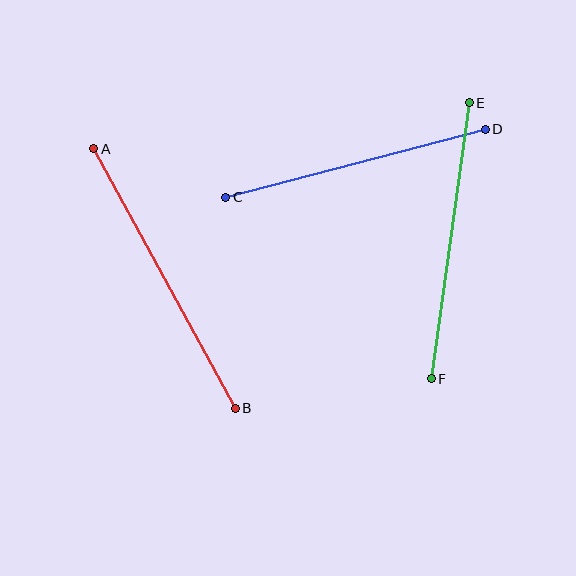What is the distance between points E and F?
The distance is approximately 279 pixels.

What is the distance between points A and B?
The distance is approximately 296 pixels.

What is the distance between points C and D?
The distance is approximately 268 pixels.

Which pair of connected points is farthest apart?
Points A and B are farthest apart.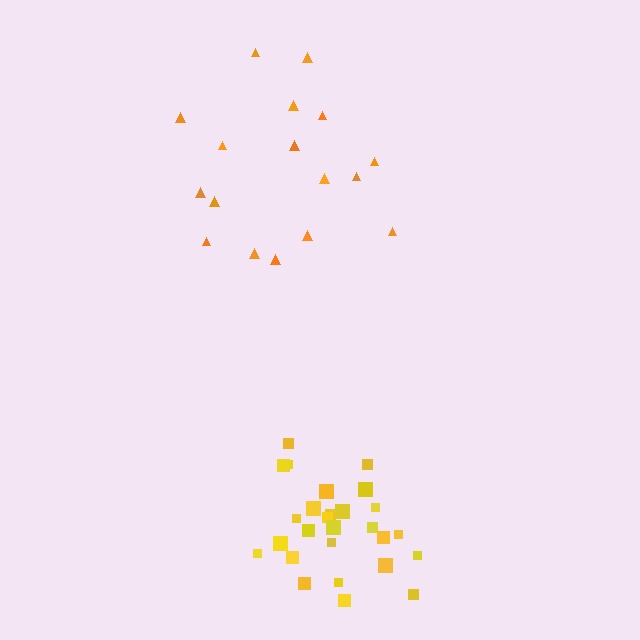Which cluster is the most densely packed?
Yellow.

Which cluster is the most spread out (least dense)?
Orange.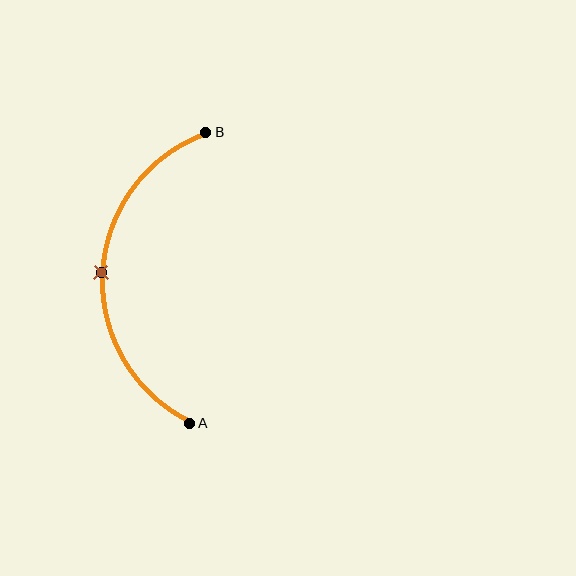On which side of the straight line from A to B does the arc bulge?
The arc bulges to the left of the straight line connecting A and B.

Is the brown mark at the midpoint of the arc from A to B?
Yes. The brown mark lies on the arc at equal arc-length from both A and B — it is the arc midpoint.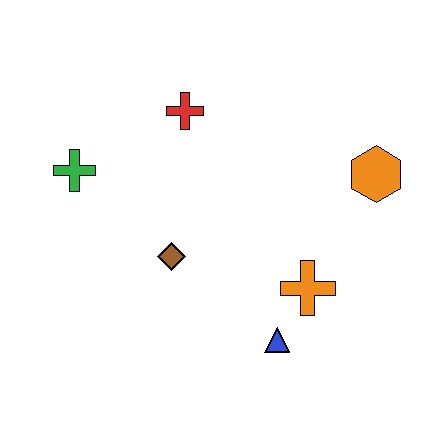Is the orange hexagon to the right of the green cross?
Yes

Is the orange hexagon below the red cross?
Yes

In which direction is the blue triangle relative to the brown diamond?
The blue triangle is to the right of the brown diamond.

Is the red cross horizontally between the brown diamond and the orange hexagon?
Yes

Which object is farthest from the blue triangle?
The green cross is farthest from the blue triangle.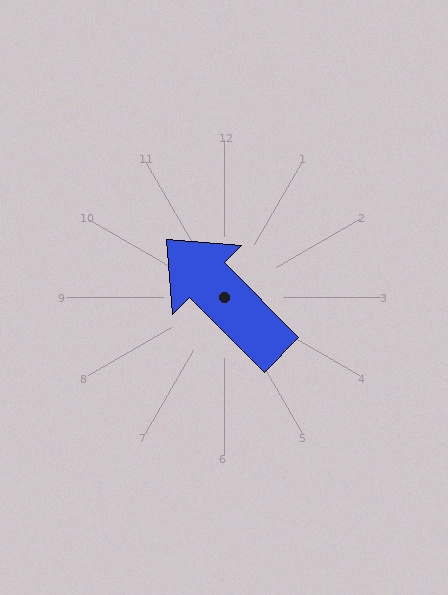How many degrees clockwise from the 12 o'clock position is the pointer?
Approximately 315 degrees.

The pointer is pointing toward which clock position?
Roughly 11 o'clock.